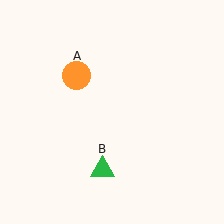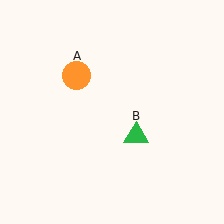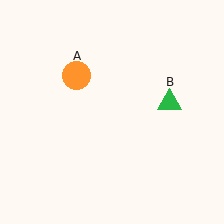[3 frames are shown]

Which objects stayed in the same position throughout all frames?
Orange circle (object A) remained stationary.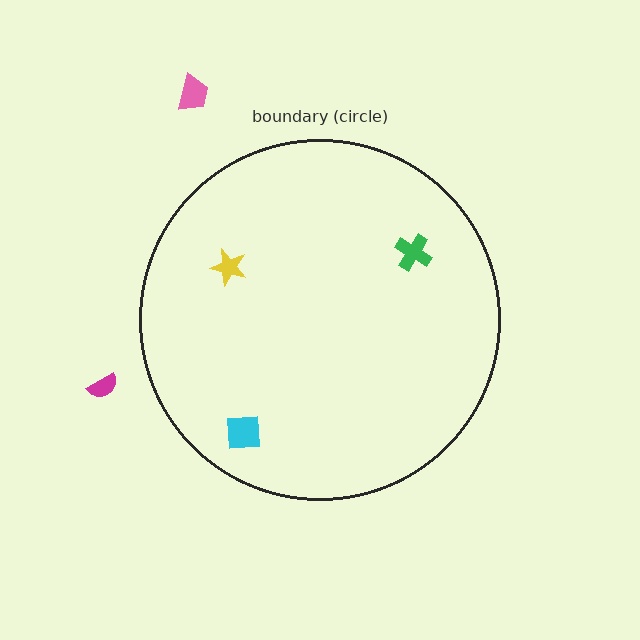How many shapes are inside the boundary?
3 inside, 2 outside.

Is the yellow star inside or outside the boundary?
Inside.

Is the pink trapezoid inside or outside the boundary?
Outside.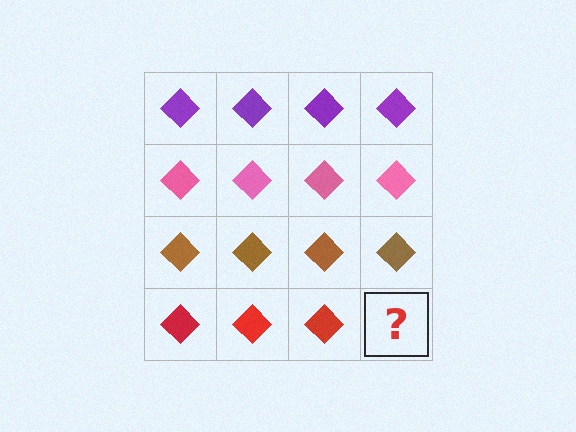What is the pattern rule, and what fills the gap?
The rule is that each row has a consistent color. The gap should be filled with a red diamond.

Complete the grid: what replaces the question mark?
The question mark should be replaced with a red diamond.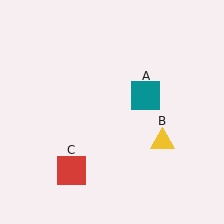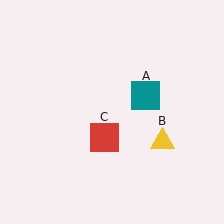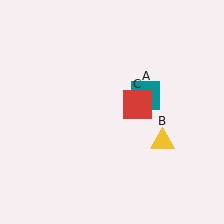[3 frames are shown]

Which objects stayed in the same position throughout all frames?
Teal square (object A) and yellow triangle (object B) remained stationary.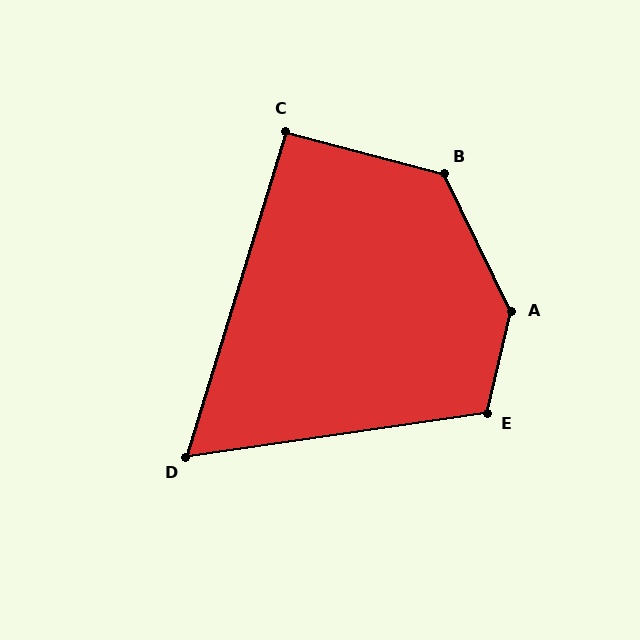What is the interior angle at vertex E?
Approximately 112 degrees (obtuse).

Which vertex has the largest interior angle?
A, at approximately 141 degrees.